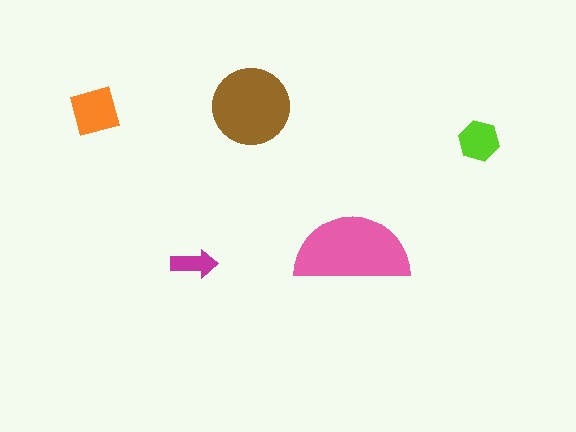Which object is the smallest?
The magenta arrow.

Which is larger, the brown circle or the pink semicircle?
The pink semicircle.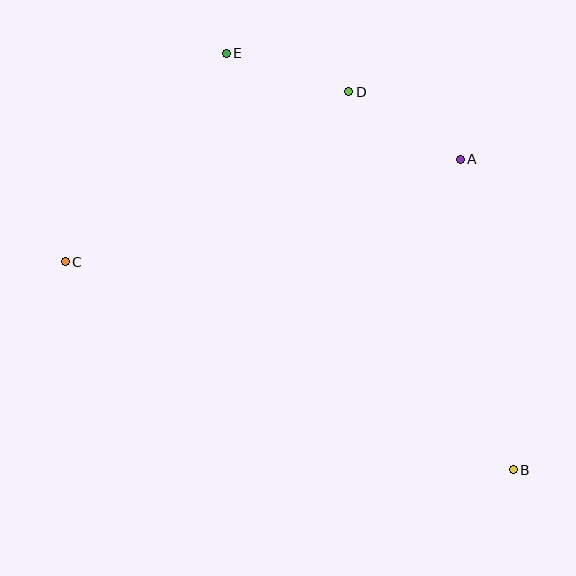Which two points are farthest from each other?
Points B and E are farthest from each other.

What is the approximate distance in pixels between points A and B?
The distance between A and B is approximately 315 pixels.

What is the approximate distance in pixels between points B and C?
The distance between B and C is approximately 494 pixels.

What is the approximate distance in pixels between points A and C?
The distance between A and C is approximately 408 pixels.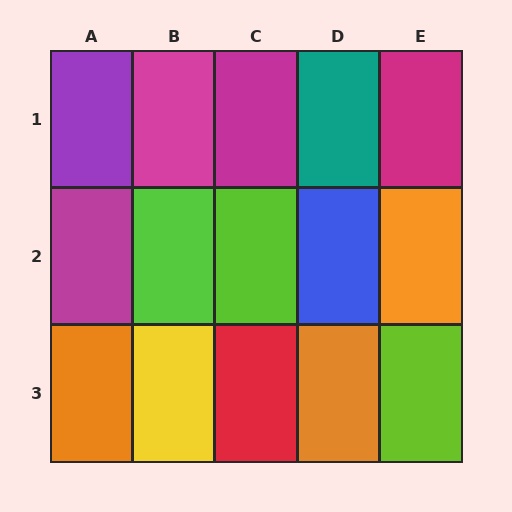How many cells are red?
1 cell is red.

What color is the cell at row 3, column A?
Orange.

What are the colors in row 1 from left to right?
Purple, magenta, magenta, teal, magenta.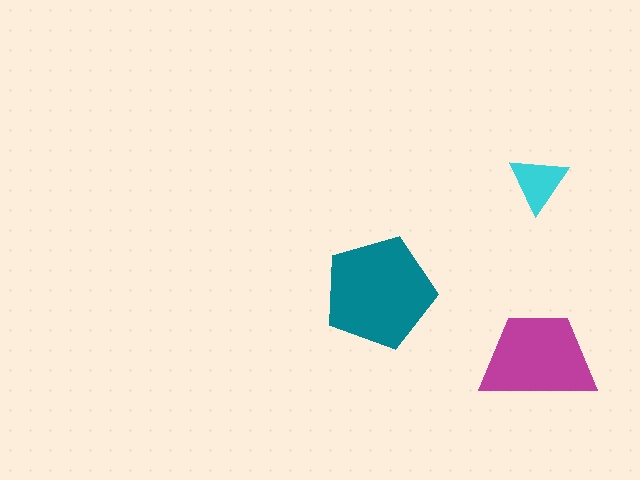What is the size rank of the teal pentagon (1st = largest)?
1st.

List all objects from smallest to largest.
The cyan triangle, the magenta trapezoid, the teal pentagon.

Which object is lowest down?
The magenta trapezoid is bottommost.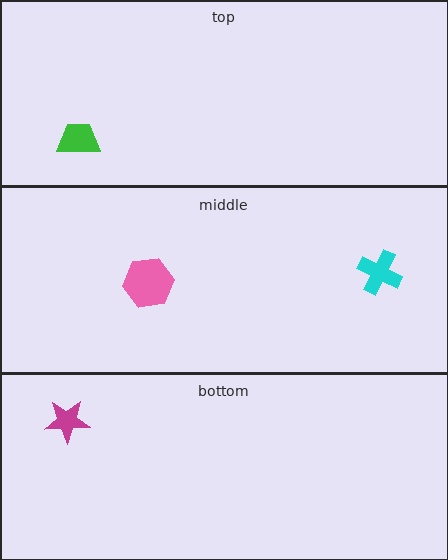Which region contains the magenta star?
The bottom region.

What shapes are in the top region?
The green trapezoid.